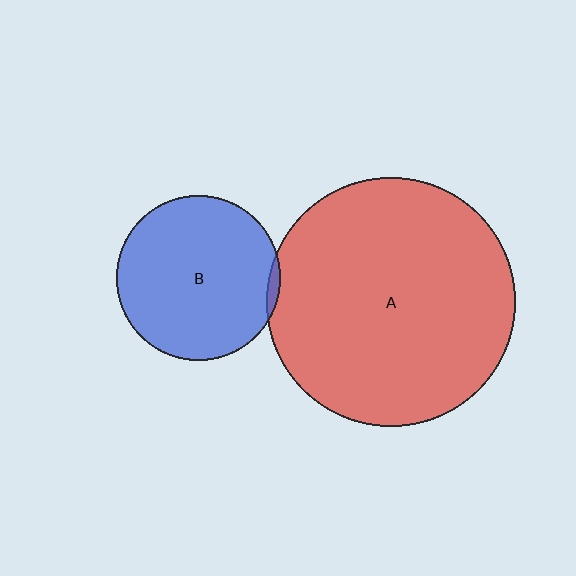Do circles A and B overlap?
Yes.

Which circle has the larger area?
Circle A (red).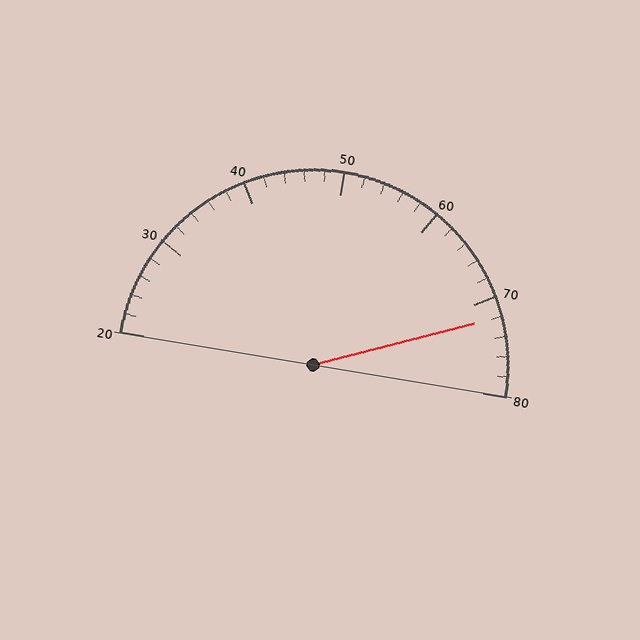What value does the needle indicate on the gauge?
The needle indicates approximately 72.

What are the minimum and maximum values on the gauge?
The gauge ranges from 20 to 80.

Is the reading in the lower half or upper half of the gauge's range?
The reading is in the upper half of the range (20 to 80).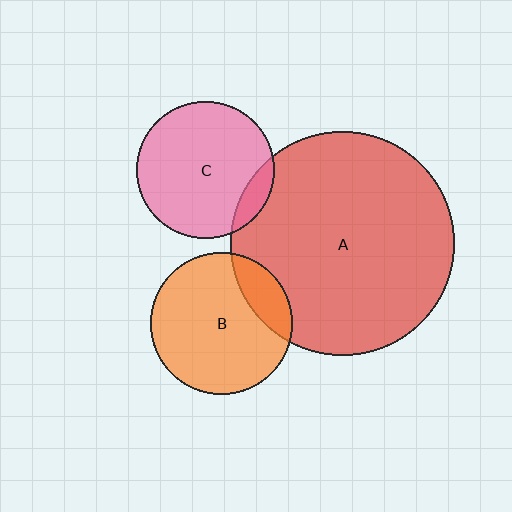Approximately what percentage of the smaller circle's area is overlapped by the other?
Approximately 10%.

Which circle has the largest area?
Circle A (red).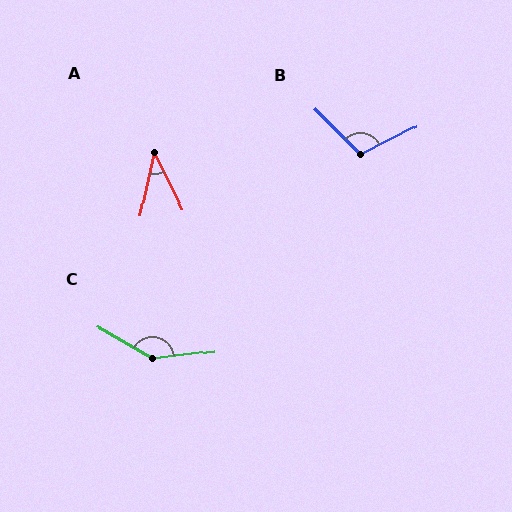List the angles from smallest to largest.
A (39°), B (108°), C (143°).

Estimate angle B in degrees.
Approximately 108 degrees.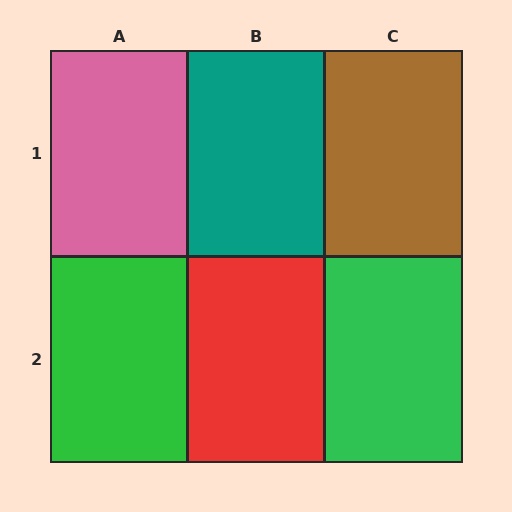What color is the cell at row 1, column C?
Brown.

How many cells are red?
1 cell is red.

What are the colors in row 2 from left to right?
Green, red, green.